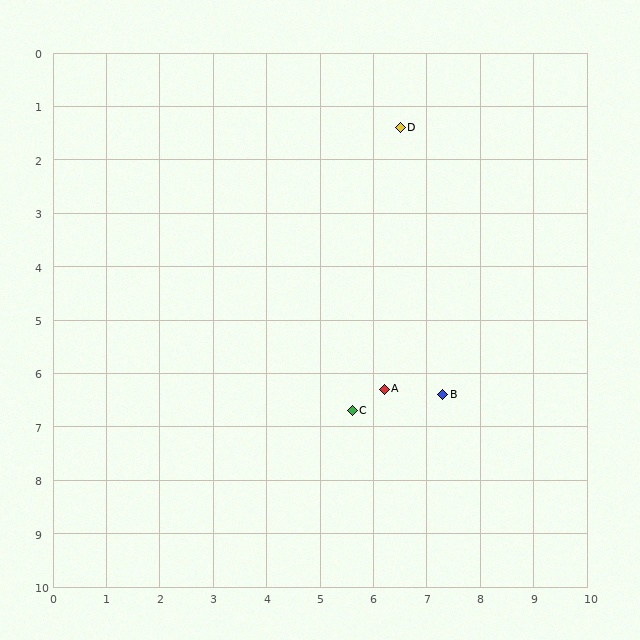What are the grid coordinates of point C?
Point C is at approximately (5.6, 6.7).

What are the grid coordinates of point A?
Point A is at approximately (6.2, 6.3).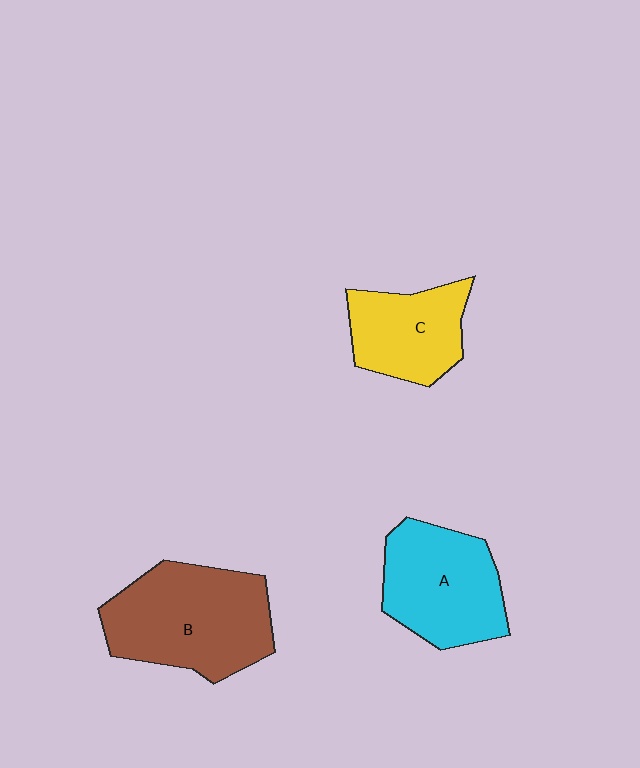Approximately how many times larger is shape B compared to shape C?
Approximately 1.6 times.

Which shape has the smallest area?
Shape C (yellow).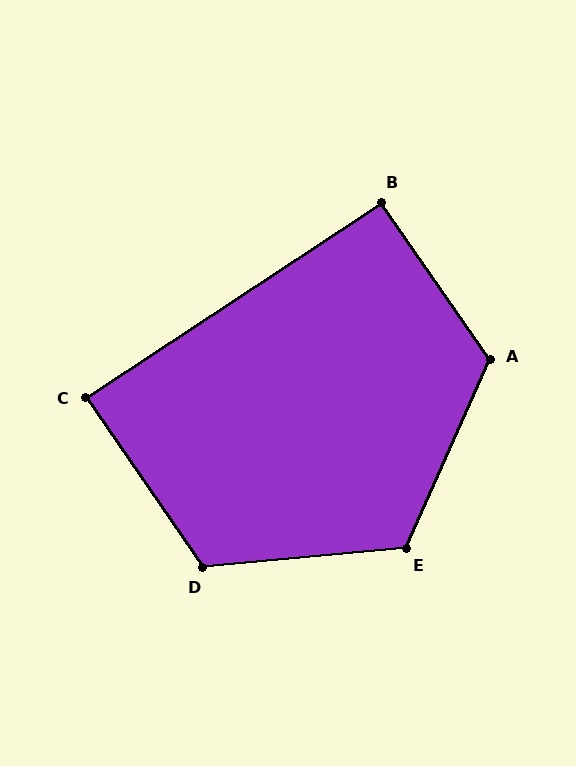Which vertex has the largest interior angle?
A, at approximately 122 degrees.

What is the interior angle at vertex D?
Approximately 119 degrees (obtuse).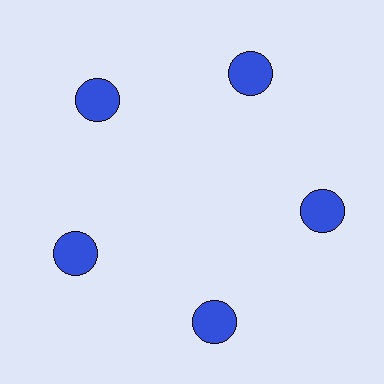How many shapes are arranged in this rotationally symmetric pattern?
There are 5 shapes, arranged in 5 groups of 1.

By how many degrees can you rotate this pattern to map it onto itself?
The pattern maps onto itself every 72 degrees of rotation.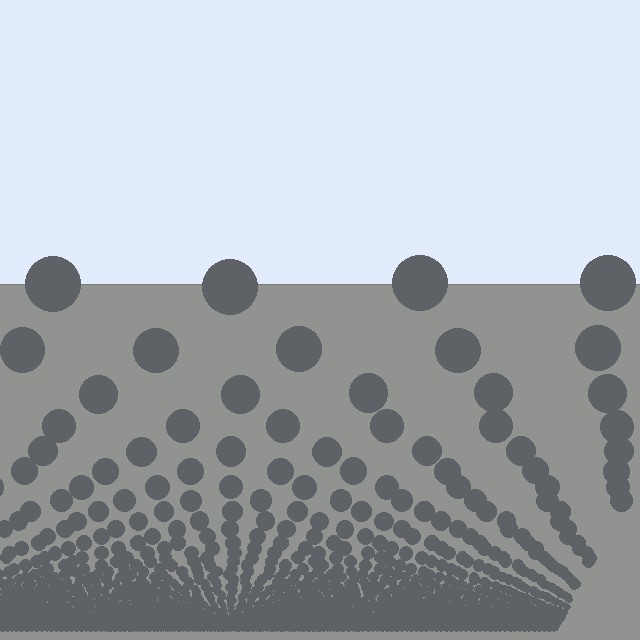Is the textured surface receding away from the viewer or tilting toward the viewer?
The surface appears to tilt toward the viewer. Texture elements get larger and sparser toward the top.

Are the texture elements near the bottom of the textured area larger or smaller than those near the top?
Smaller. The gradient is inverted — elements near the bottom are smaller and denser.